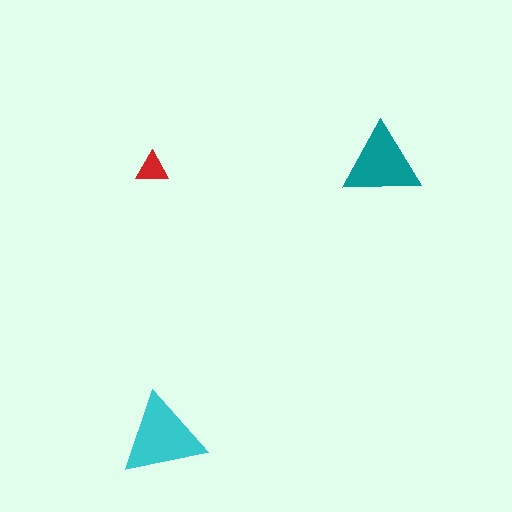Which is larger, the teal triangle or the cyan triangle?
The cyan one.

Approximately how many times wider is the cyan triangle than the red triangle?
About 2.5 times wider.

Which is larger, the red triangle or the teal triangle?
The teal one.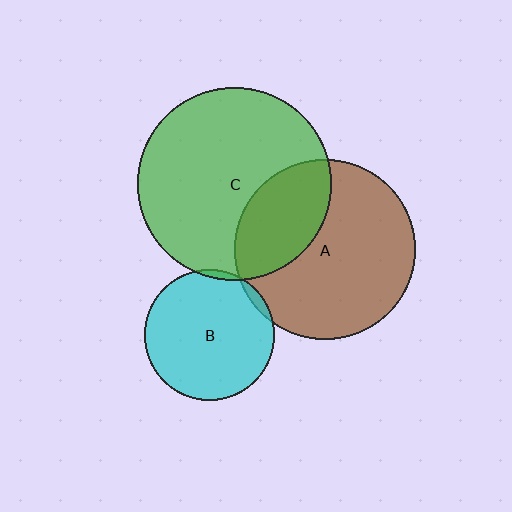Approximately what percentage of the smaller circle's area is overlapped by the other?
Approximately 5%.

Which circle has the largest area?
Circle C (green).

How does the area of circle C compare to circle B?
Approximately 2.2 times.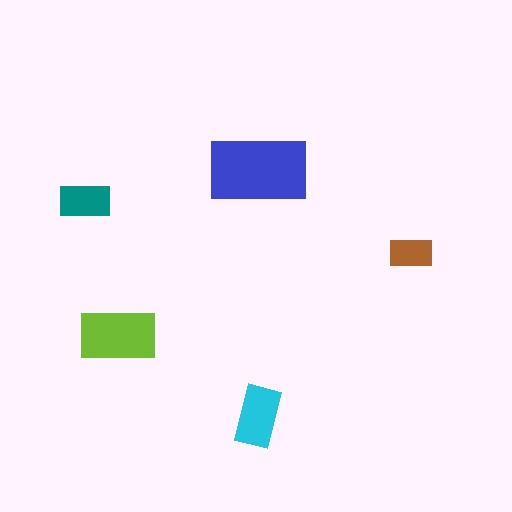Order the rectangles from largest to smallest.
the blue one, the lime one, the cyan one, the teal one, the brown one.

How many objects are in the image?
There are 5 objects in the image.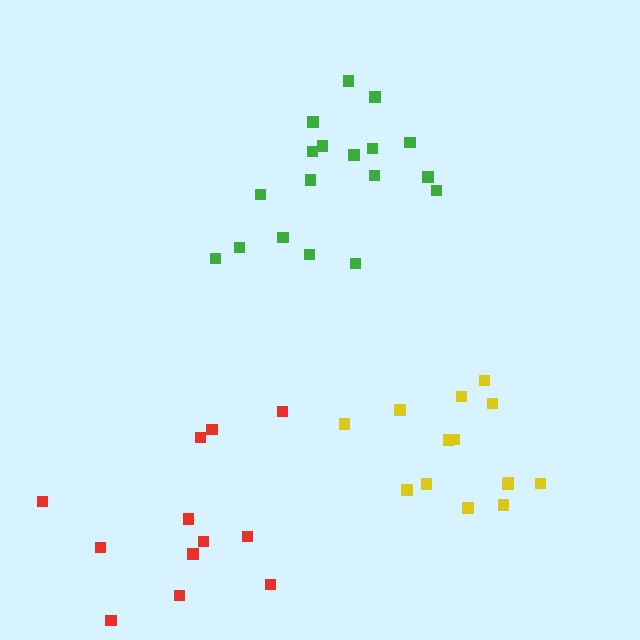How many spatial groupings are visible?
There are 3 spatial groupings.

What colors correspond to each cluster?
The clusters are colored: yellow, green, red.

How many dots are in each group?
Group 1: 14 dots, Group 2: 18 dots, Group 3: 12 dots (44 total).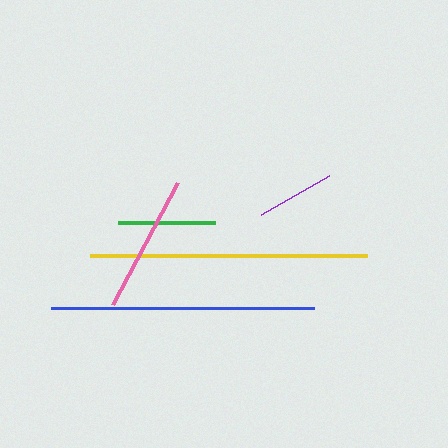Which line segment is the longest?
The yellow line is the longest at approximately 277 pixels.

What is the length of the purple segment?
The purple segment is approximately 78 pixels long.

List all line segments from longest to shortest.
From longest to shortest: yellow, blue, pink, green, purple.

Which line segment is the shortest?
The purple line is the shortest at approximately 78 pixels.